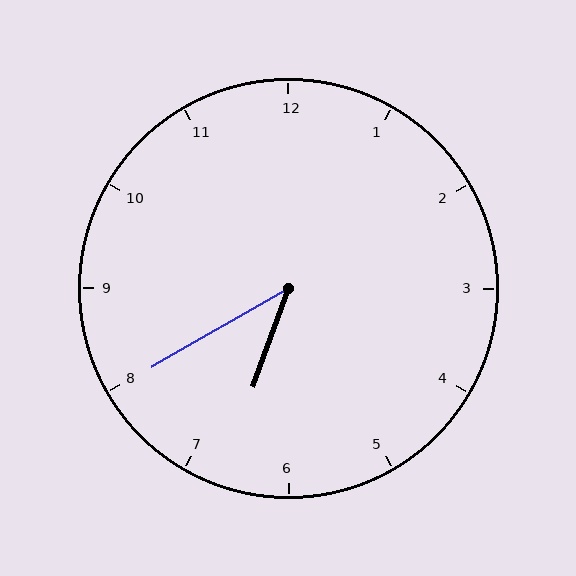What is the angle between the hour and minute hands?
Approximately 40 degrees.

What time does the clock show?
6:40.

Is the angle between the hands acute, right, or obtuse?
It is acute.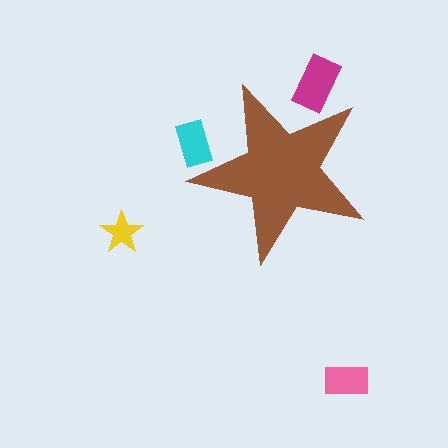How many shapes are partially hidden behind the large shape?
2 shapes are partially hidden.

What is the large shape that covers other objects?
A brown star.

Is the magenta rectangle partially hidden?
Yes, the magenta rectangle is partially hidden behind the brown star.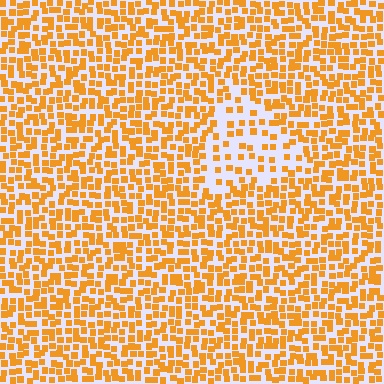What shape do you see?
I see a triangle.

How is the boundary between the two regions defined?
The boundary is defined by a change in element density (approximately 2.1x ratio). All elements are the same color, size, and shape.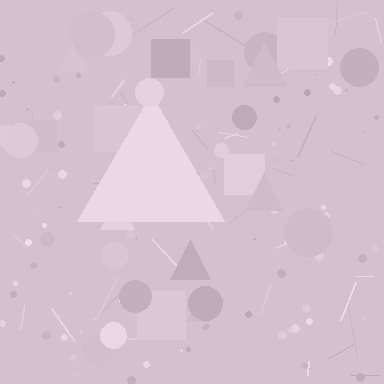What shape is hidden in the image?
A triangle is hidden in the image.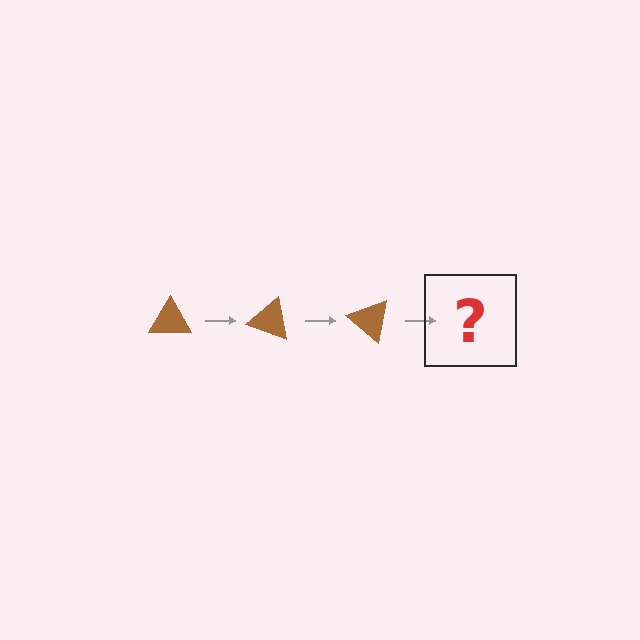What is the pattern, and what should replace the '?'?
The pattern is that the triangle rotates 20 degrees each step. The '?' should be a brown triangle rotated 60 degrees.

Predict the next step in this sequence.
The next step is a brown triangle rotated 60 degrees.